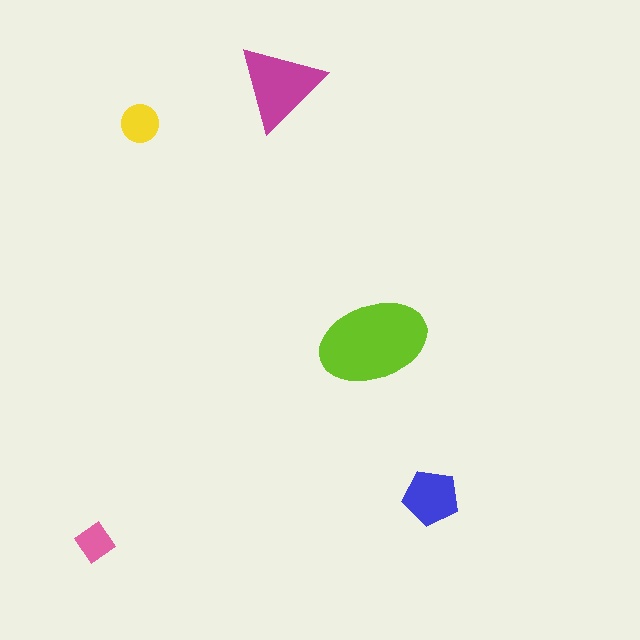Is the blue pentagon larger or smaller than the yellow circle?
Larger.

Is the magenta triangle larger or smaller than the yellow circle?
Larger.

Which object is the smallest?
The pink diamond.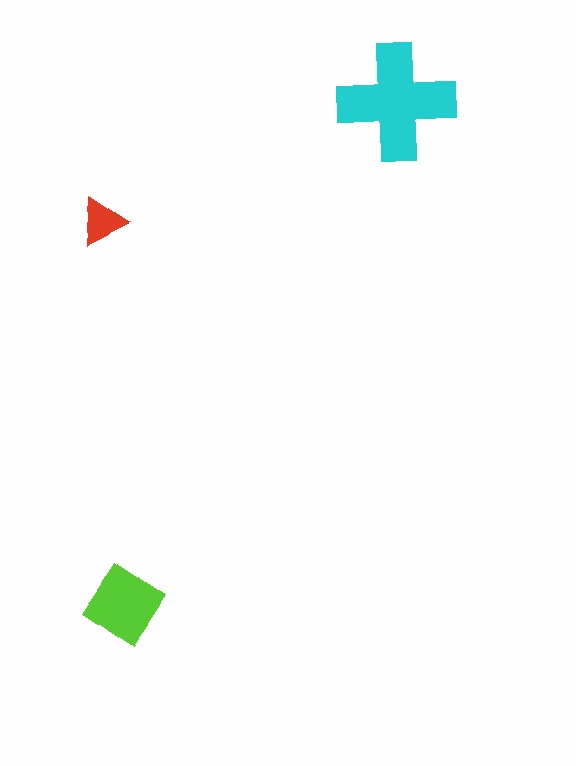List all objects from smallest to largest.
The red triangle, the lime diamond, the cyan cross.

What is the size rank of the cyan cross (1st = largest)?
1st.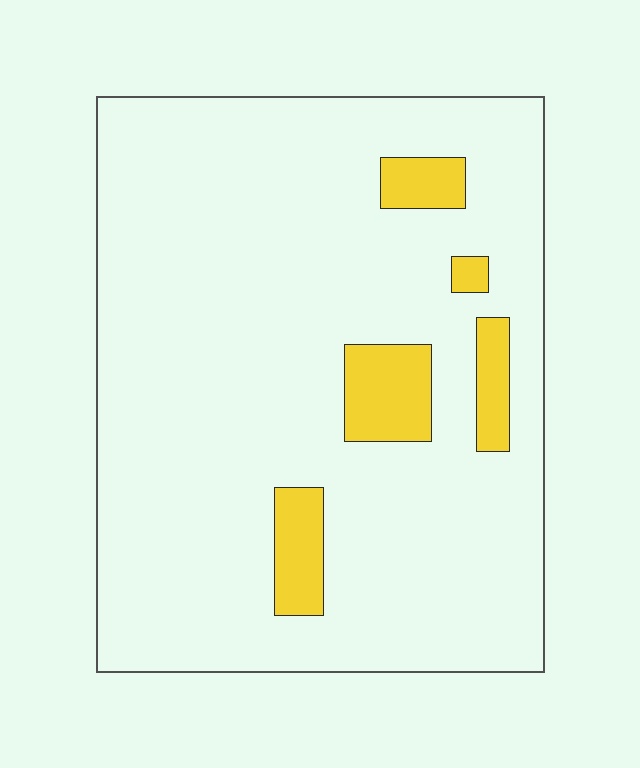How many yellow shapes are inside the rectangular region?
5.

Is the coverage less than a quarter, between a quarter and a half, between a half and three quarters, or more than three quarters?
Less than a quarter.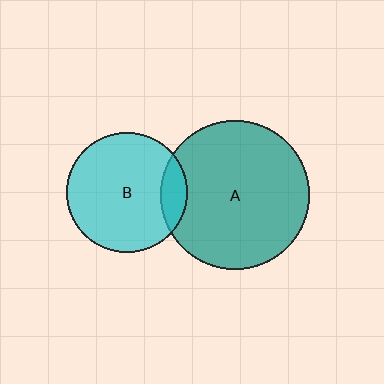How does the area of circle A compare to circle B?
Approximately 1.5 times.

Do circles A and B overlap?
Yes.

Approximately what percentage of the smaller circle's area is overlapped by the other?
Approximately 10%.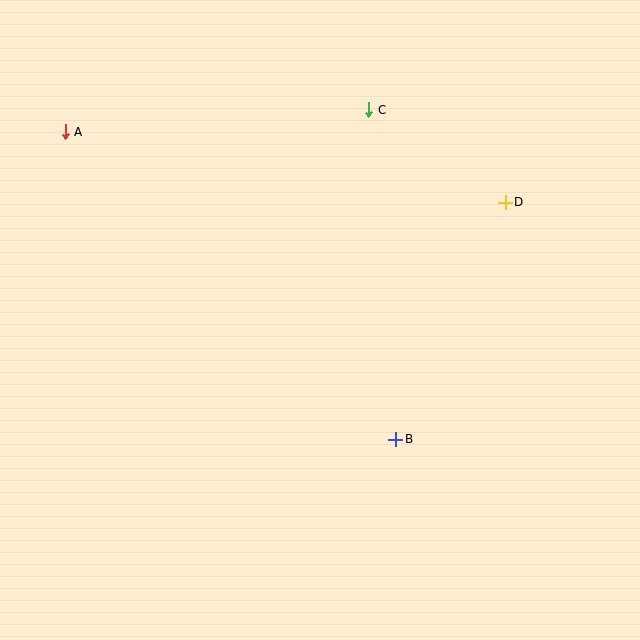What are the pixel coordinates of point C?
Point C is at (369, 110).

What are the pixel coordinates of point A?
Point A is at (65, 132).